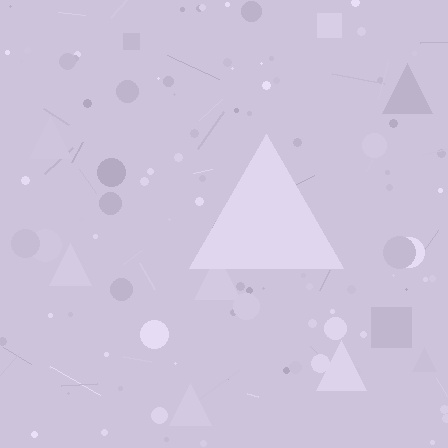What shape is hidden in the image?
A triangle is hidden in the image.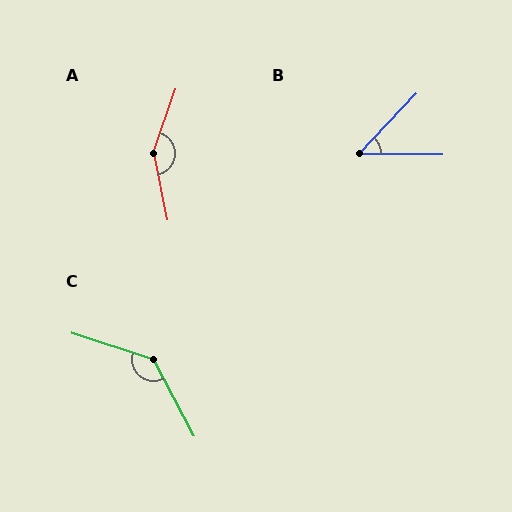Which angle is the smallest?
B, at approximately 47 degrees.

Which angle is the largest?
A, at approximately 149 degrees.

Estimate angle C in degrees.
Approximately 136 degrees.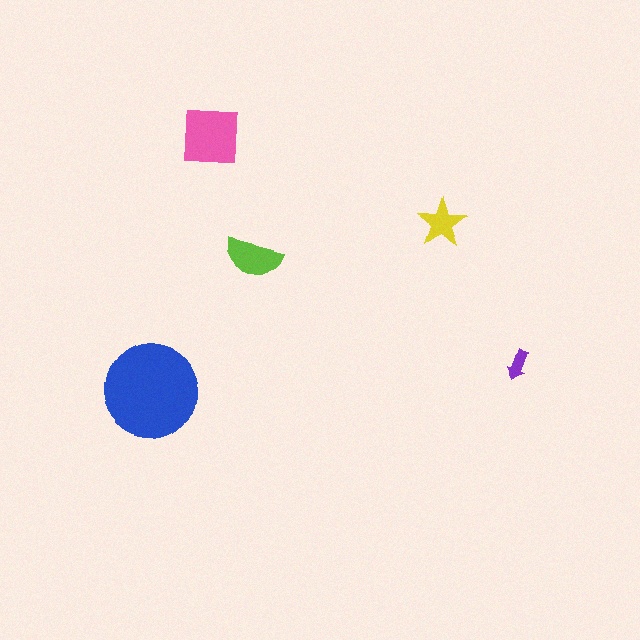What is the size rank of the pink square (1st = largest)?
2nd.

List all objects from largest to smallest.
The blue circle, the pink square, the lime semicircle, the yellow star, the purple arrow.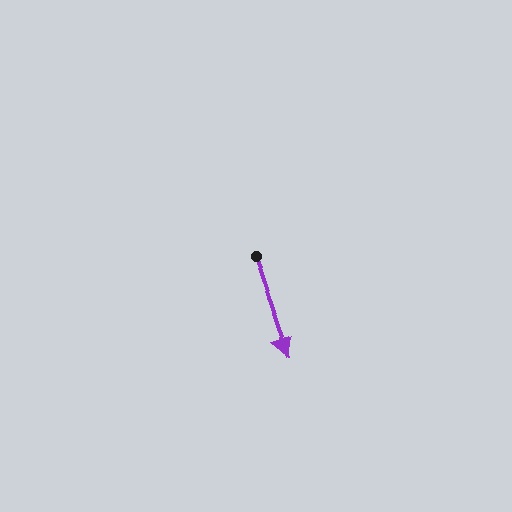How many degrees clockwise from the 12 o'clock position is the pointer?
Approximately 161 degrees.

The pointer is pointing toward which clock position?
Roughly 5 o'clock.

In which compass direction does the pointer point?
South.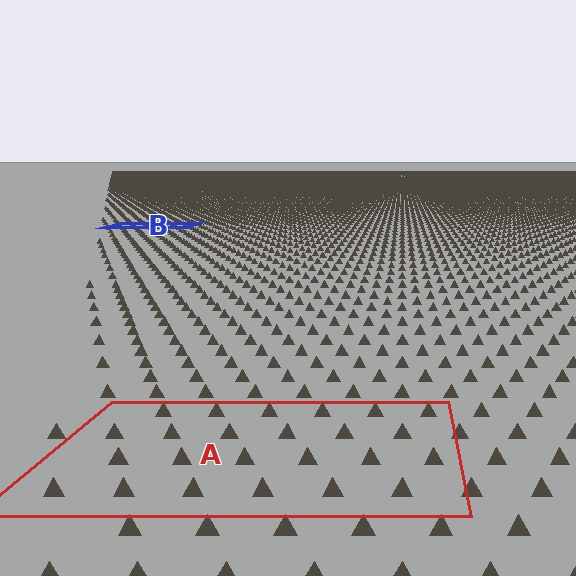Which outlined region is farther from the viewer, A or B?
Region B is farther from the viewer — the texture elements inside it appear smaller and more densely packed.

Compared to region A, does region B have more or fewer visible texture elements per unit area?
Region B has more texture elements per unit area — they are packed more densely because it is farther away.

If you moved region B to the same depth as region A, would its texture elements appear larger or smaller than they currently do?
They would appear larger. At a closer depth, the same texture elements are projected at a bigger on-screen size.